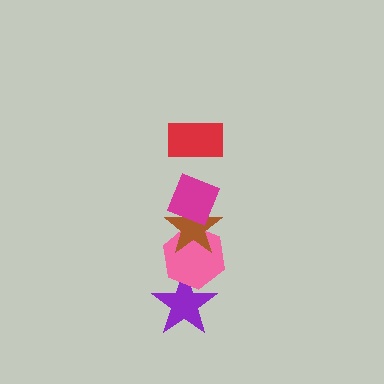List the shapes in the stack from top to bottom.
From top to bottom: the red rectangle, the magenta diamond, the brown star, the pink hexagon, the purple star.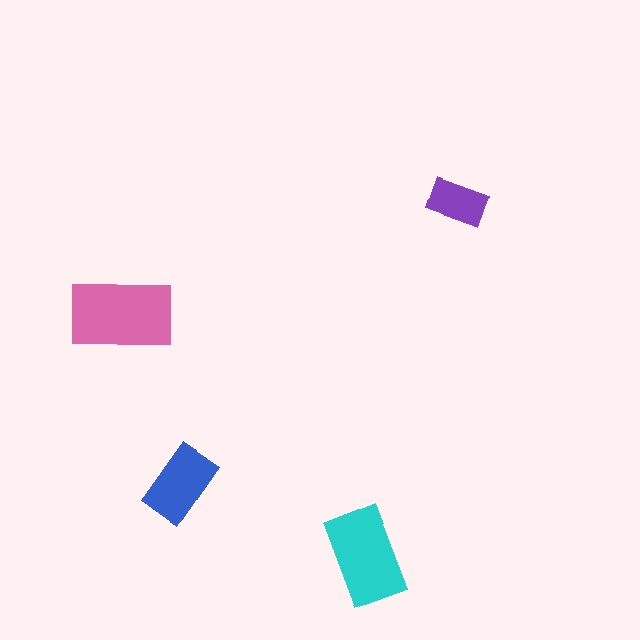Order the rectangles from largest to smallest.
the pink one, the cyan one, the blue one, the purple one.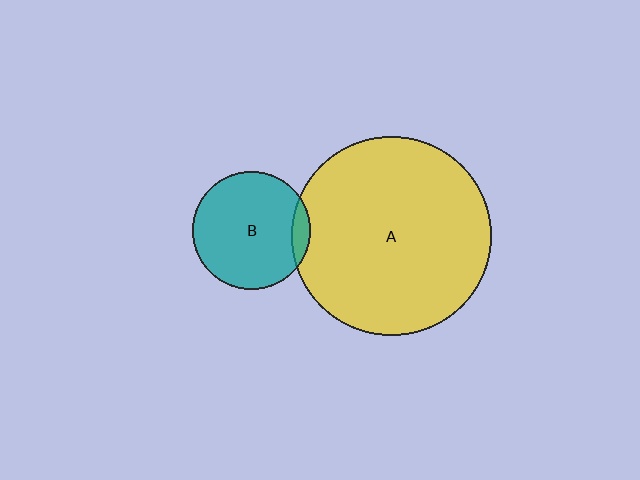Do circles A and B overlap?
Yes.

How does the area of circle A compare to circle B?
Approximately 2.9 times.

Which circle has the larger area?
Circle A (yellow).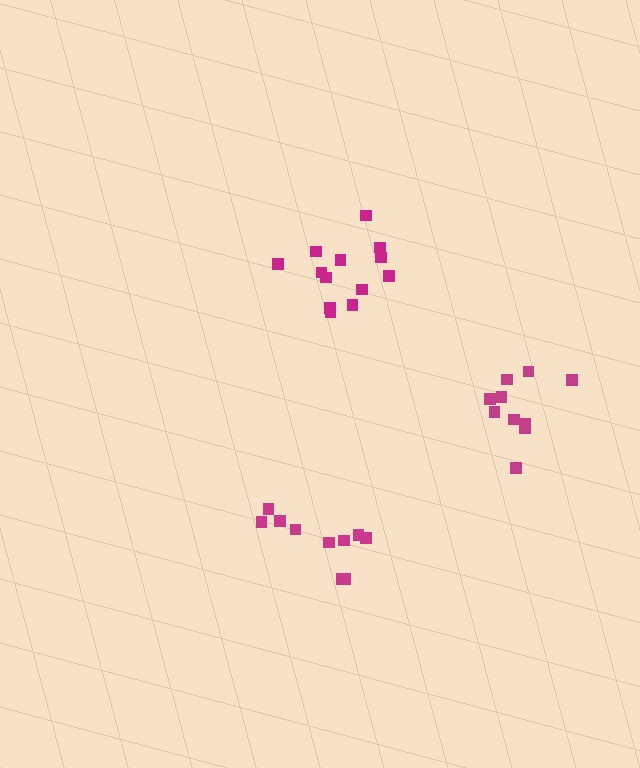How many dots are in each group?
Group 1: 13 dots, Group 2: 10 dots, Group 3: 10 dots (33 total).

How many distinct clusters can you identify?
There are 3 distinct clusters.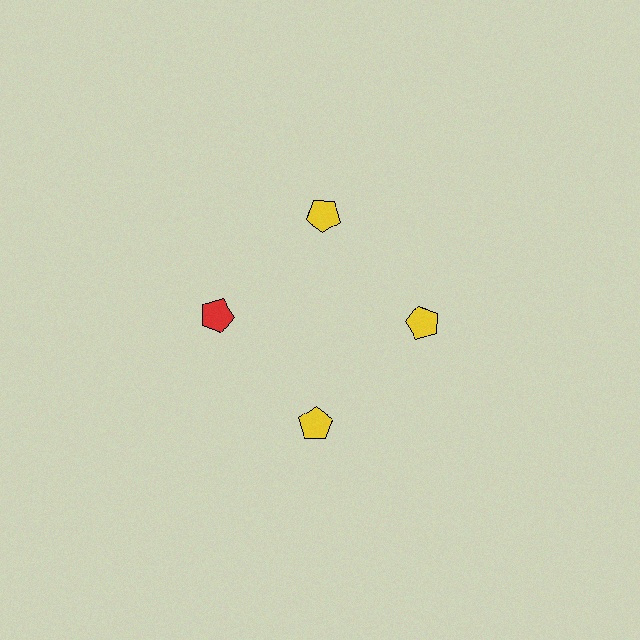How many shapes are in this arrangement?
There are 4 shapes arranged in a ring pattern.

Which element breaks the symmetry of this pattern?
The red pentagon at roughly the 9 o'clock position breaks the symmetry. All other shapes are yellow pentagons.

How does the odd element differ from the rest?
It has a different color: red instead of yellow.